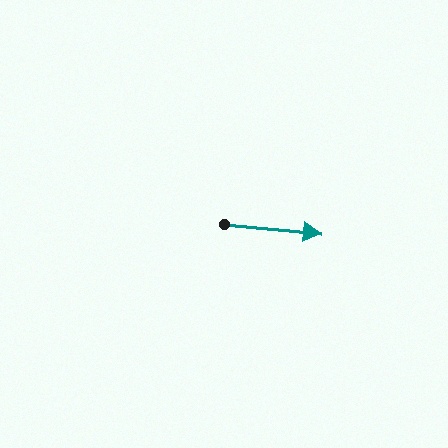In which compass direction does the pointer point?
East.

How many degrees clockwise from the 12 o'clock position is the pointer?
Approximately 96 degrees.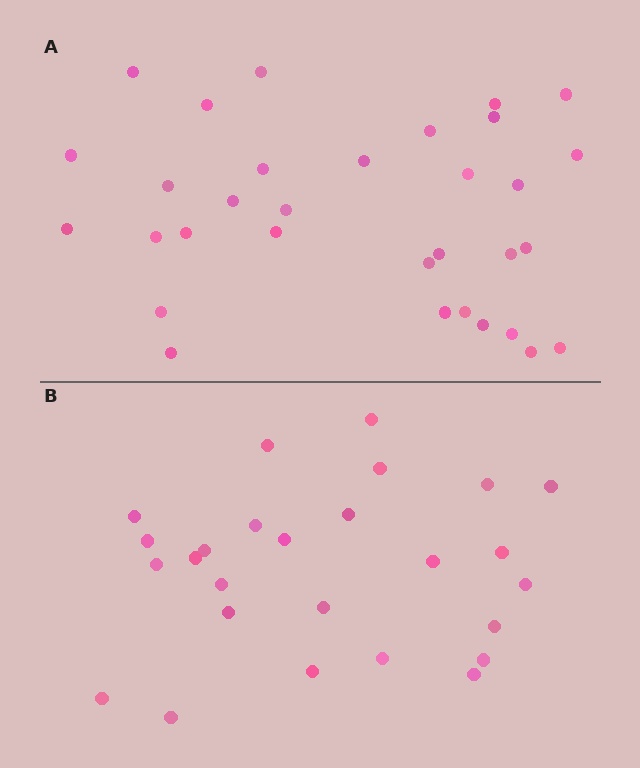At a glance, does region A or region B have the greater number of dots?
Region A (the top region) has more dots.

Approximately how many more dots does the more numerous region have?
Region A has about 6 more dots than region B.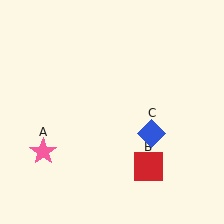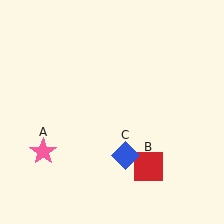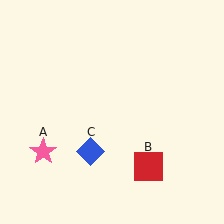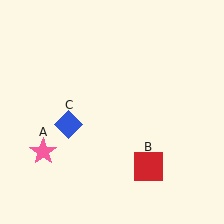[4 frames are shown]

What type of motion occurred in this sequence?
The blue diamond (object C) rotated clockwise around the center of the scene.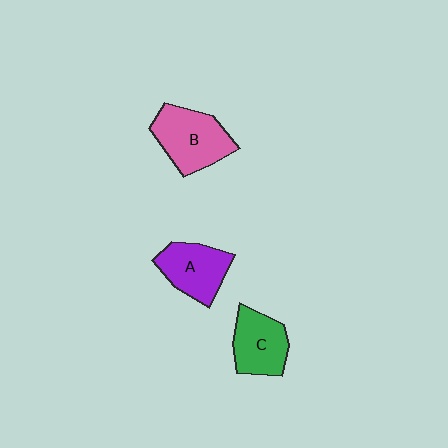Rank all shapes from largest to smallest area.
From largest to smallest: B (pink), A (purple), C (green).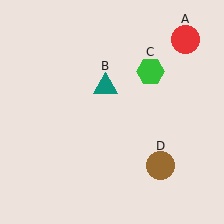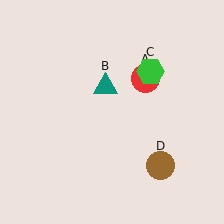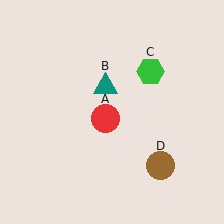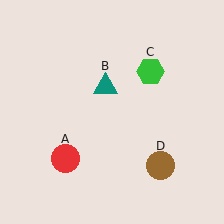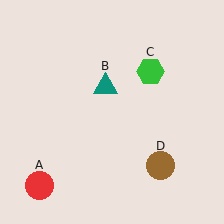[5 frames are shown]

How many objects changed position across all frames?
1 object changed position: red circle (object A).